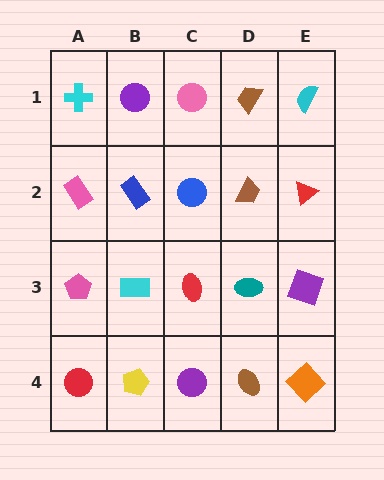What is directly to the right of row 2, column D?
A red triangle.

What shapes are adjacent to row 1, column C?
A blue circle (row 2, column C), a purple circle (row 1, column B), a brown trapezoid (row 1, column D).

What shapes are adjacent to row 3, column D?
A brown trapezoid (row 2, column D), a brown ellipse (row 4, column D), a red ellipse (row 3, column C), a purple square (row 3, column E).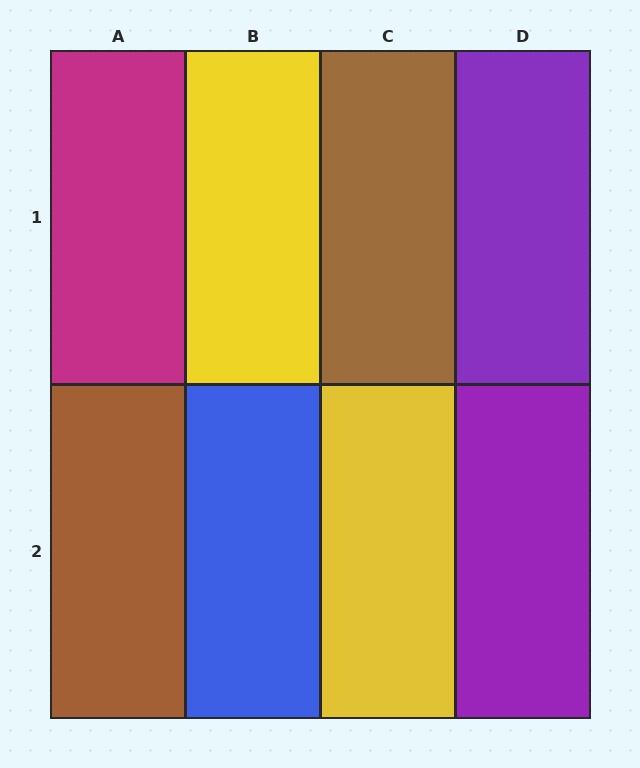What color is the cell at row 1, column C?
Brown.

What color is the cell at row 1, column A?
Magenta.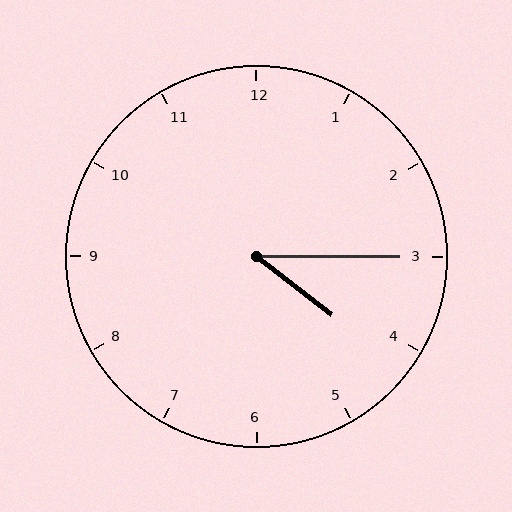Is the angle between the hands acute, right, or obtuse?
It is acute.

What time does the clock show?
4:15.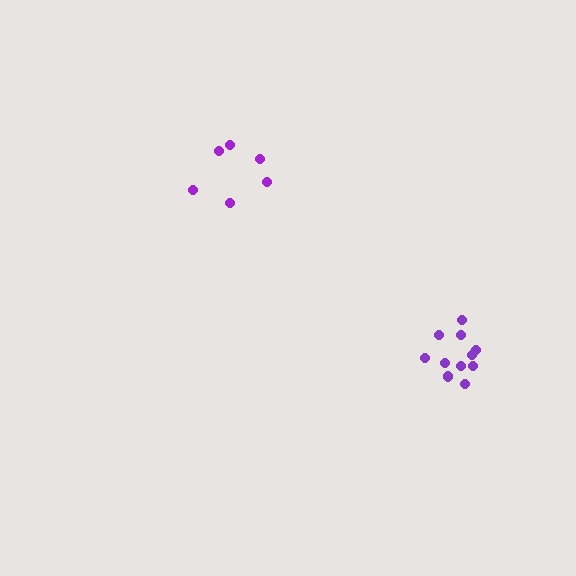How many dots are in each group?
Group 1: 6 dots, Group 2: 11 dots (17 total).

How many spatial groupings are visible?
There are 2 spatial groupings.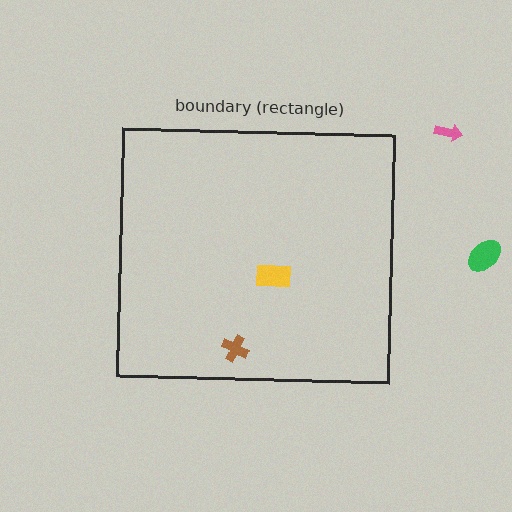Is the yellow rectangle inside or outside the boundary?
Inside.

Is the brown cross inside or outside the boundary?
Inside.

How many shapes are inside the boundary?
2 inside, 2 outside.